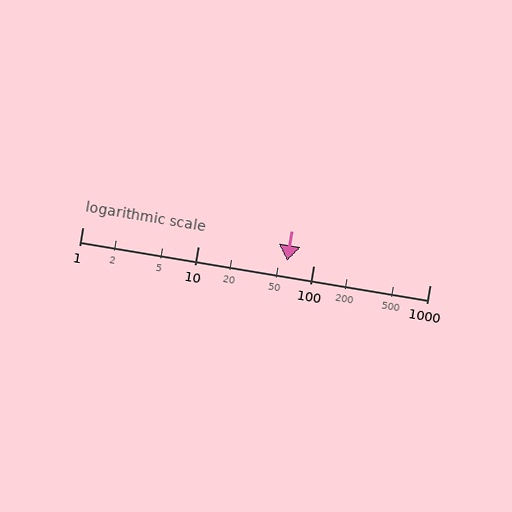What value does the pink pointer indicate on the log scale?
The pointer indicates approximately 59.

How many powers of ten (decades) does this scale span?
The scale spans 3 decades, from 1 to 1000.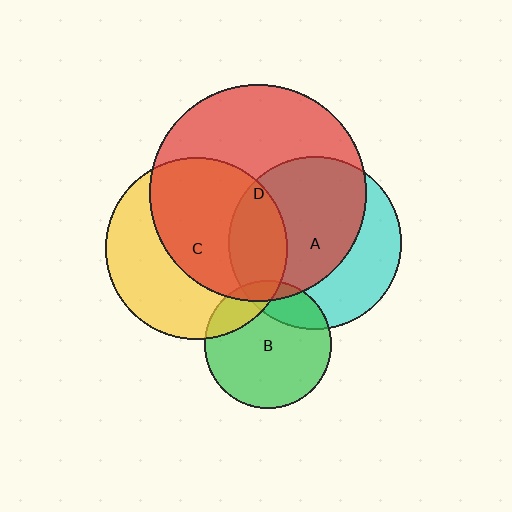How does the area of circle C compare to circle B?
Approximately 2.0 times.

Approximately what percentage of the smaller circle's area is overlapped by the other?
Approximately 65%.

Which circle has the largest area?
Circle D (red).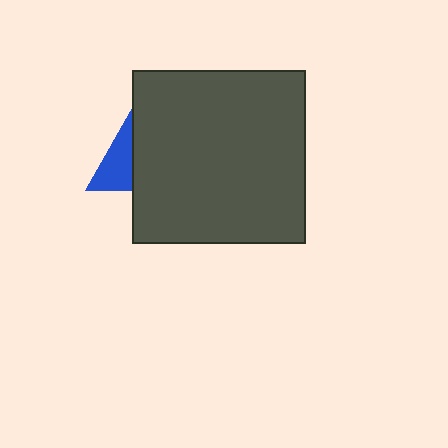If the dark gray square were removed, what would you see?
You would see the complete blue triangle.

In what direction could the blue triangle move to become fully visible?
The blue triangle could move left. That would shift it out from behind the dark gray square entirely.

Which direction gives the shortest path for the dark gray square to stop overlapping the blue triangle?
Moving right gives the shortest separation.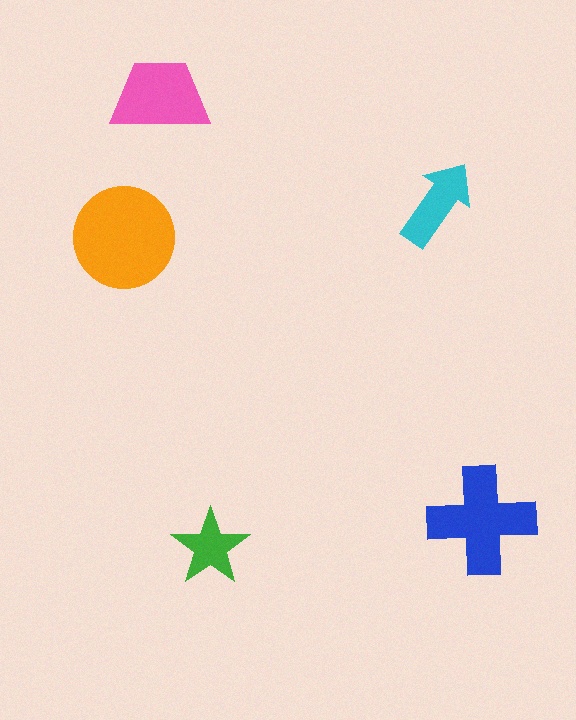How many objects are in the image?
There are 5 objects in the image.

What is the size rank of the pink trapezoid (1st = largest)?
3rd.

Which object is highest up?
The pink trapezoid is topmost.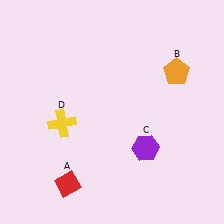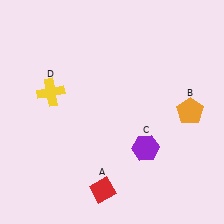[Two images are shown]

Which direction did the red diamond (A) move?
The red diamond (A) moved right.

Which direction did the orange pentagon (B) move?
The orange pentagon (B) moved down.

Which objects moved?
The objects that moved are: the red diamond (A), the orange pentagon (B), the yellow cross (D).